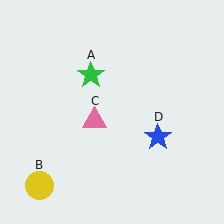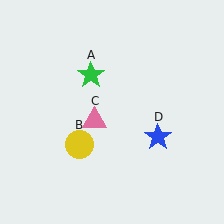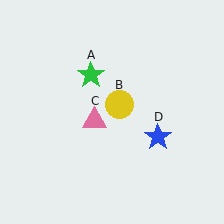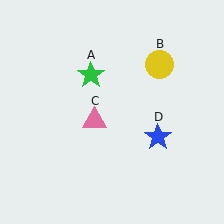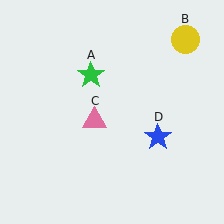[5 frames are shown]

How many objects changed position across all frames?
1 object changed position: yellow circle (object B).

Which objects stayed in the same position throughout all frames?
Green star (object A) and pink triangle (object C) and blue star (object D) remained stationary.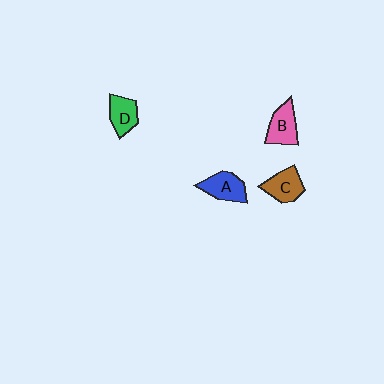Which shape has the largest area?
Shape C (brown).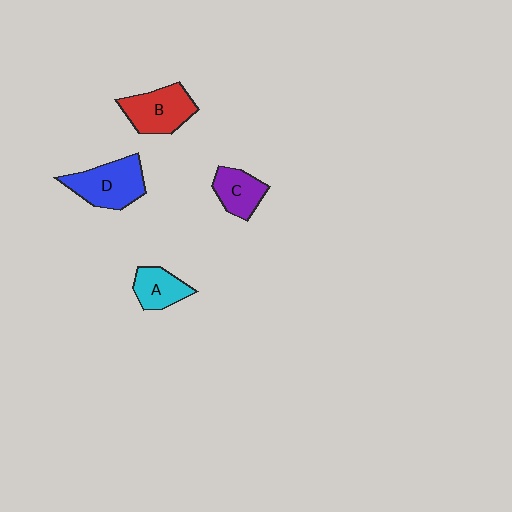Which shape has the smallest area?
Shape A (cyan).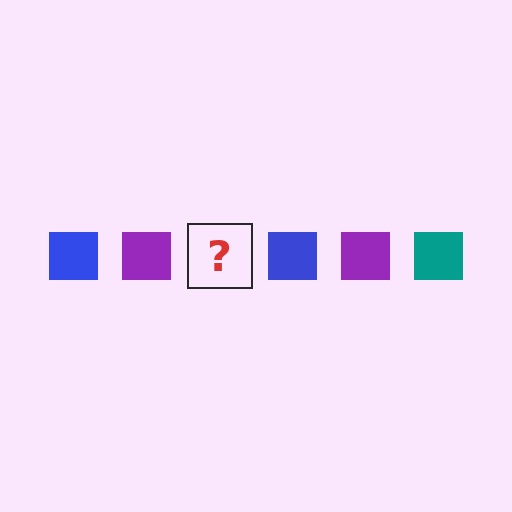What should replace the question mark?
The question mark should be replaced with a teal square.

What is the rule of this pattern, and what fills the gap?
The rule is that the pattern cycles through blue, purple, teal squares. The gap should be filled with a teal square.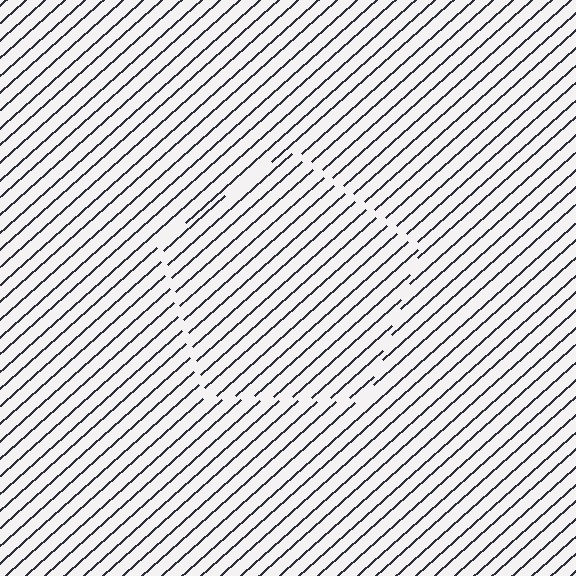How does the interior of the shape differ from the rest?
The interior of the shape contains the same grating, shifted by half a period — the contour is defined by the phase discontinuity where line-ends from the inner and outer gratings abut.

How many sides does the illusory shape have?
5 sides — the line-ends trace a pentagon.